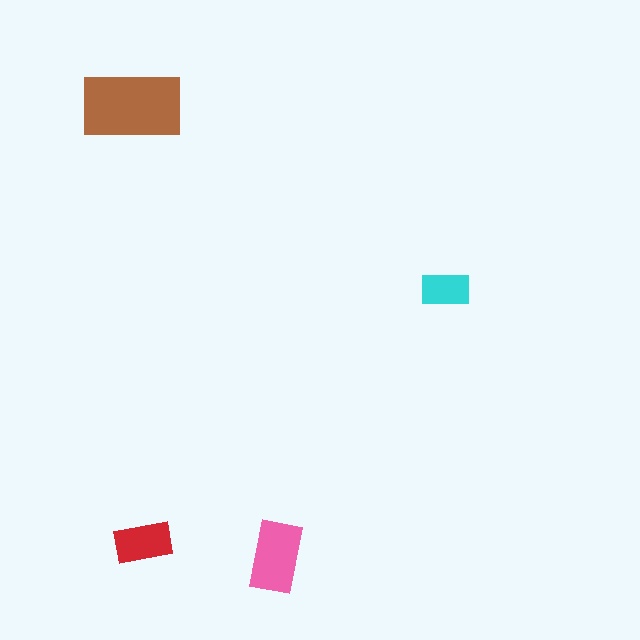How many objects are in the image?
There are 4 objects in the image.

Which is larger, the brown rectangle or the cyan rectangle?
The brown one.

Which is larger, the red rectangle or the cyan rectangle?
The red one.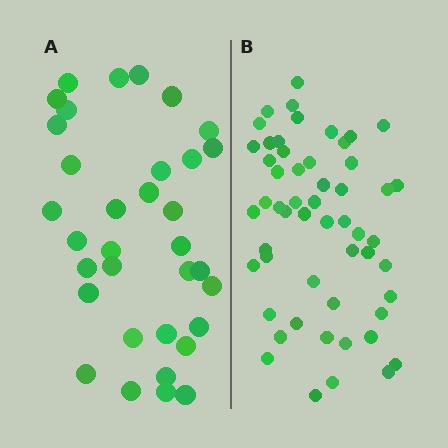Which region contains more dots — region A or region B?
Region B (the right region) has more dots.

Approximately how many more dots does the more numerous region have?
Region B has approximately 20 more dots than region A.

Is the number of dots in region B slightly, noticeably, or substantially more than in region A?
Region B has substantially more. The ratio is roughly 1.6 to 1.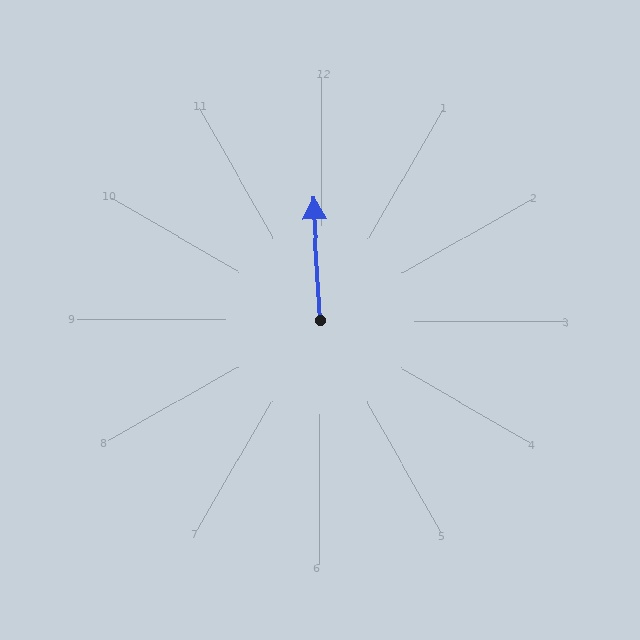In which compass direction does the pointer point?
North.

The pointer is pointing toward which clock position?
Roughly 12 o'clock.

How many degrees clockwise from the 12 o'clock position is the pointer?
Approximately 356 degrees.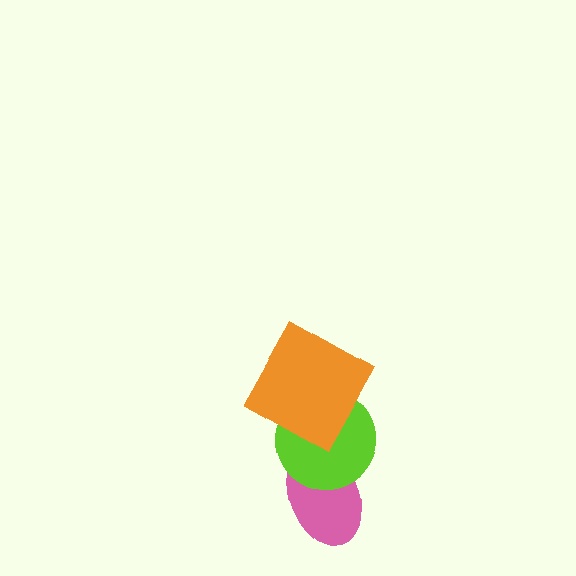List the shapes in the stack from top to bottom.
From top to bottom: the orange square, the lime circle, the pink ellipse.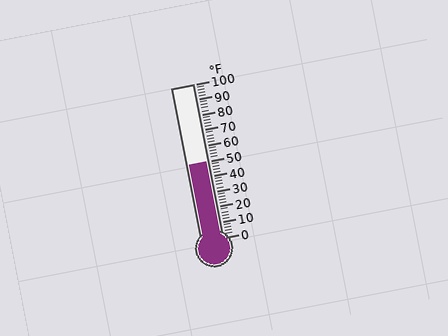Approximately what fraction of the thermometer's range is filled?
The thermometer is filled to approximately 50% of its range.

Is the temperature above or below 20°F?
The temperature is above 20°F.